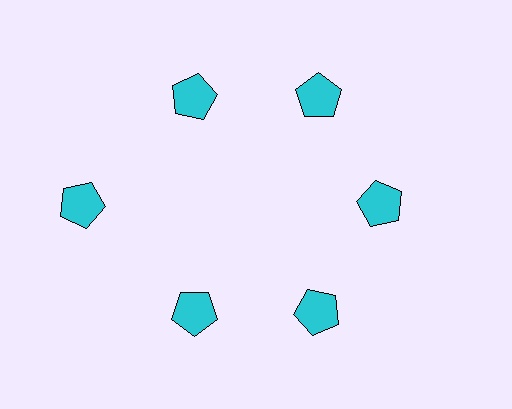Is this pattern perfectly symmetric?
No. The 6 cyan pentagons are arranged in a ring, but one element near the 9 o'clock position is pushed outward from the center, breaking the 6-fold rotational symmetry.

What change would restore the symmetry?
The symmetry would be restored by moving it inward, back onto the ring so that all 6 pentagons sit at equal angles and equal distance from the center.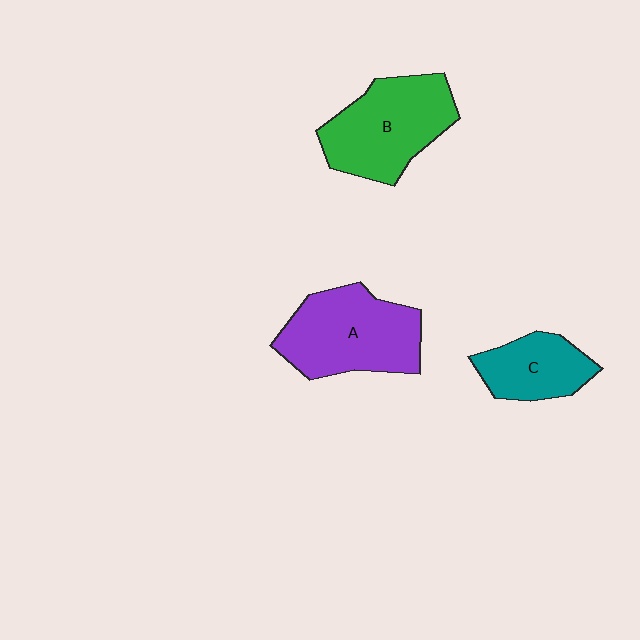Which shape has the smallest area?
Shape C (teal).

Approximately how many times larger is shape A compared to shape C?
Approximately 1.7 times.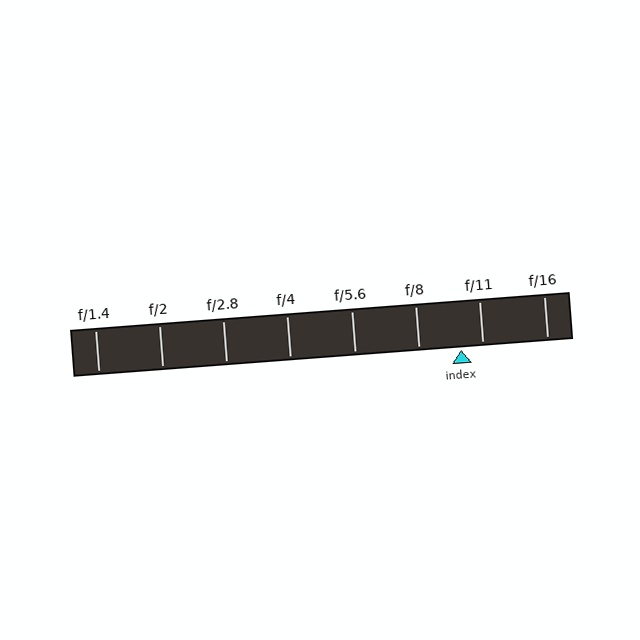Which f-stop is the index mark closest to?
The index mark is closest to f/11.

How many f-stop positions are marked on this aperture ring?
There are 8 f-stop positions marked.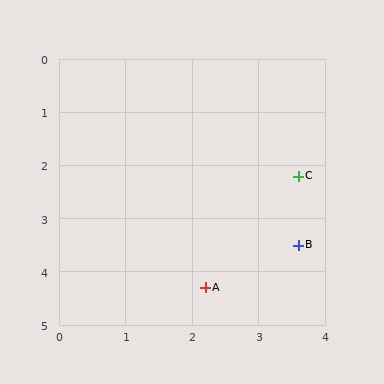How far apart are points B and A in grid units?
Points B and A are about 1.6 grid units apart.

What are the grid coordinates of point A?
Point A is at approximately (2.2, 4.3).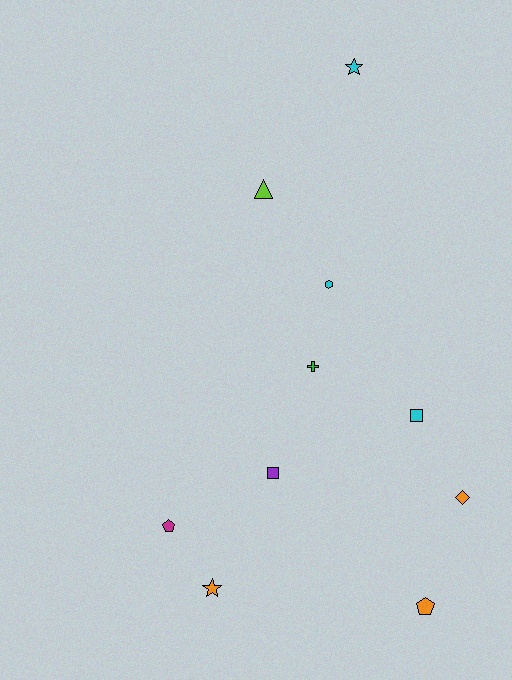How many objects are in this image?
There are 10 objects.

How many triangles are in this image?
There is 1 triangle.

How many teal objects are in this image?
There are no teal objects.